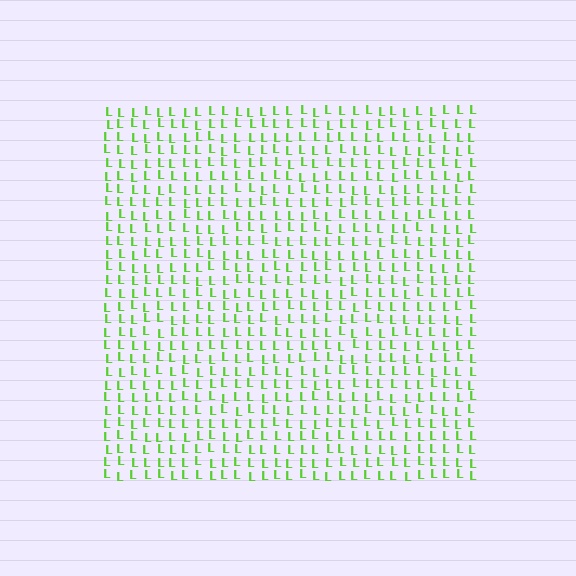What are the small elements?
The small elements are letter L's.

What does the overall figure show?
The overall figure shows a square.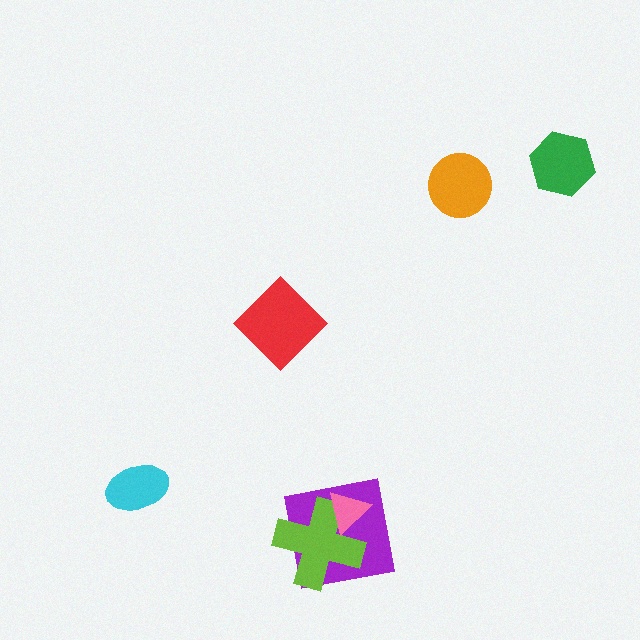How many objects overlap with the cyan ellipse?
0 objects overlap with the cyan ellipse.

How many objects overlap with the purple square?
2 objects overlap with the purple square.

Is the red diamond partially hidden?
No, no other shape covers it.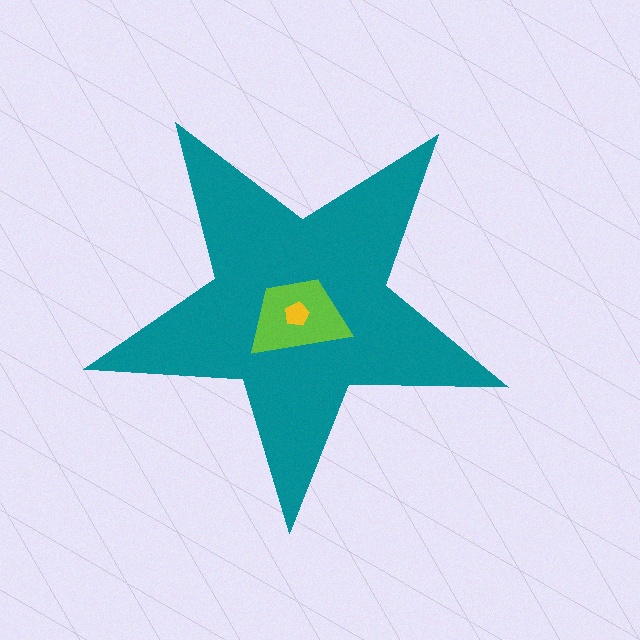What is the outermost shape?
The teal star.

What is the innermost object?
The yellow pentagon.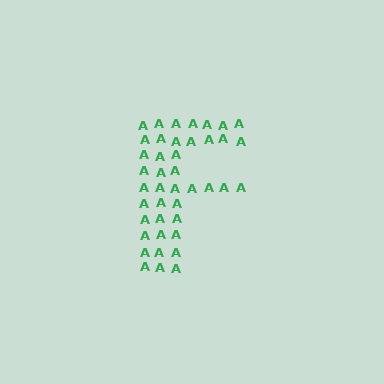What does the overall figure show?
The overall figure shows the letter F.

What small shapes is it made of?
It is made of small letter A's.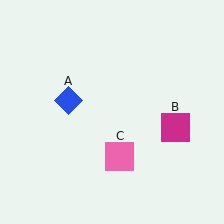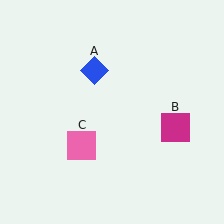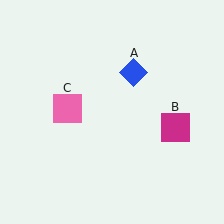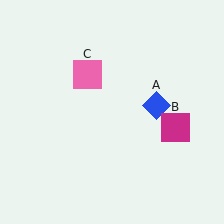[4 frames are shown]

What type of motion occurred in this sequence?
The blue diamond (object A), pink square (object C) rotated clockwise around the center of the scene.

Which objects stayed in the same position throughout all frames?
Magenta square (object B) remained stationary.